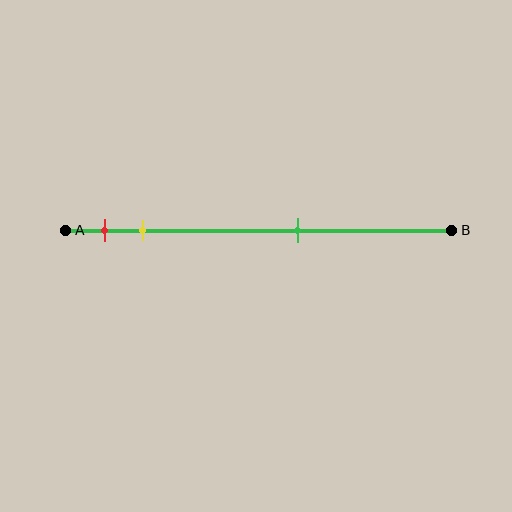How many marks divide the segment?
There are 3 marks dividing the segment.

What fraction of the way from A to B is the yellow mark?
The yellow mark is approximately 20% (0.2) of the way from A to B.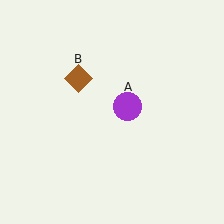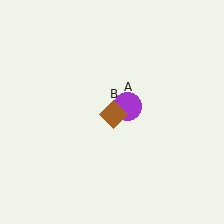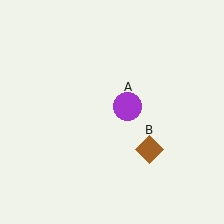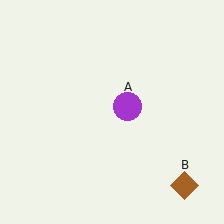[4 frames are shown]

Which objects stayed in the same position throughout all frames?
Purple circle (object A) remained stationary.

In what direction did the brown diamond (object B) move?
The brown diamond (object B) moved down and to the right.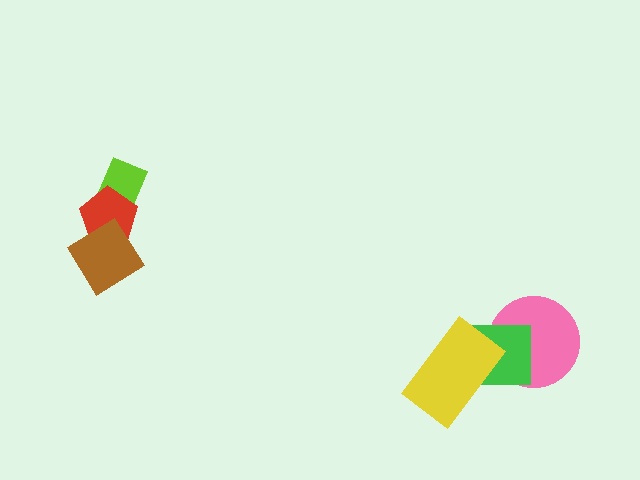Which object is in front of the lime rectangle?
The red pentagon is in front of the lime rectangle.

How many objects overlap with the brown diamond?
1 object overlaps with the brown diamond.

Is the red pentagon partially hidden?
Yes, it is partially covered by another shape.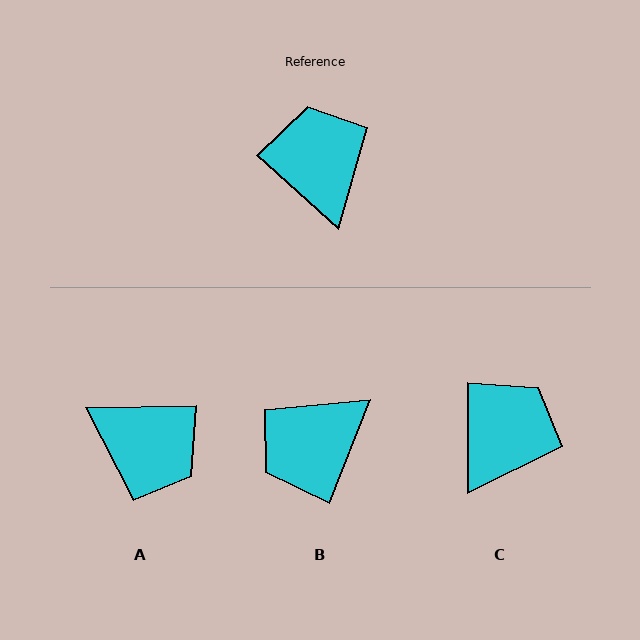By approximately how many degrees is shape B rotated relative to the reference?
Approximately 111 degrees counter-clockwise.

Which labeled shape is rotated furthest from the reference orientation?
A, about 137 degrees away.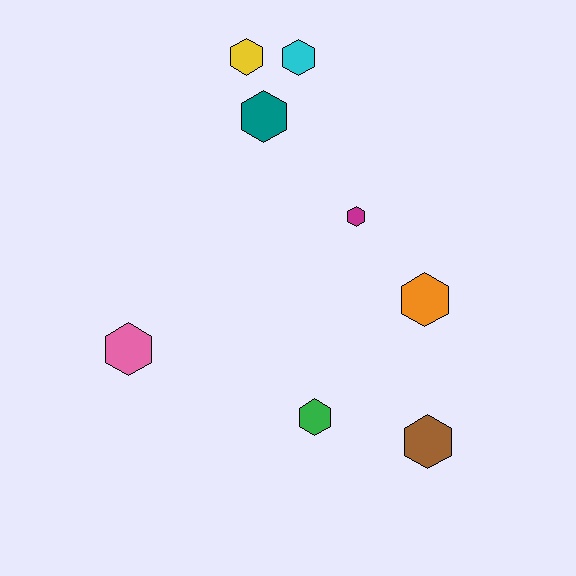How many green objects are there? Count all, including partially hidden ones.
There is 1 green object.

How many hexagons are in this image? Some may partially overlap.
There are 8 hexagons.